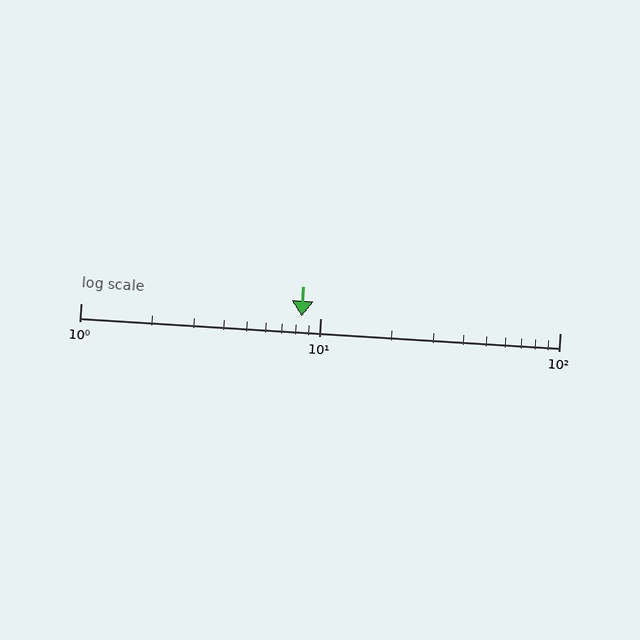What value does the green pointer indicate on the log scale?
The pointer indicates approximately 8.4.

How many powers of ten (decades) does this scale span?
The scale spans 2 decades, from 1 to 100.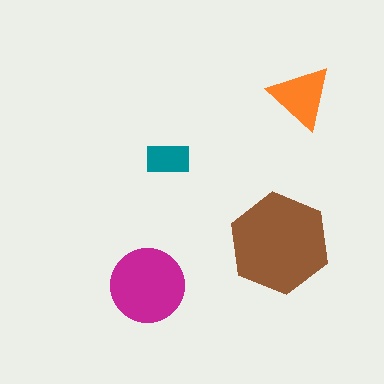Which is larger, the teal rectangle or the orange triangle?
The orange triangle.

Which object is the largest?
The brown hexagon.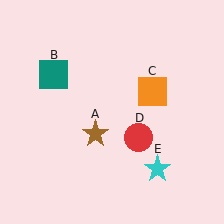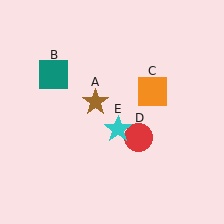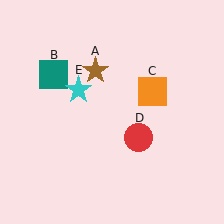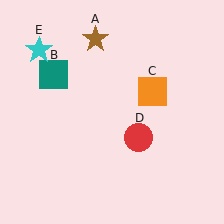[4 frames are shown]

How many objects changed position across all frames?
2 objects changed position: brown star (object A), cyan star (object E).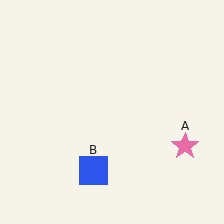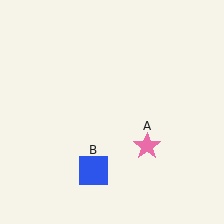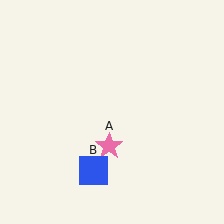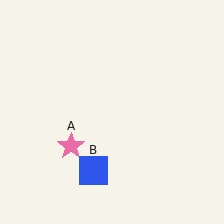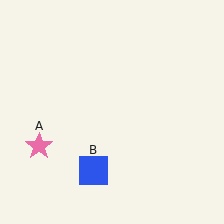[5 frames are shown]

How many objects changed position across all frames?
1 object changed position: pink star (object A).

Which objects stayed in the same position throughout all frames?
Blue square (object B) remained stationary.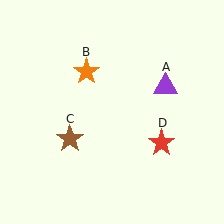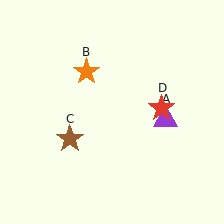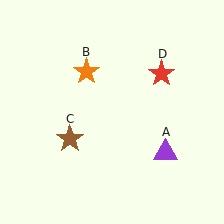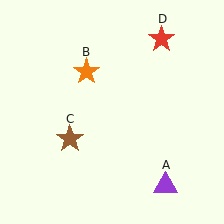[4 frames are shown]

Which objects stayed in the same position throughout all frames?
Orange star (object B) and brown star (object C) remained stationary.